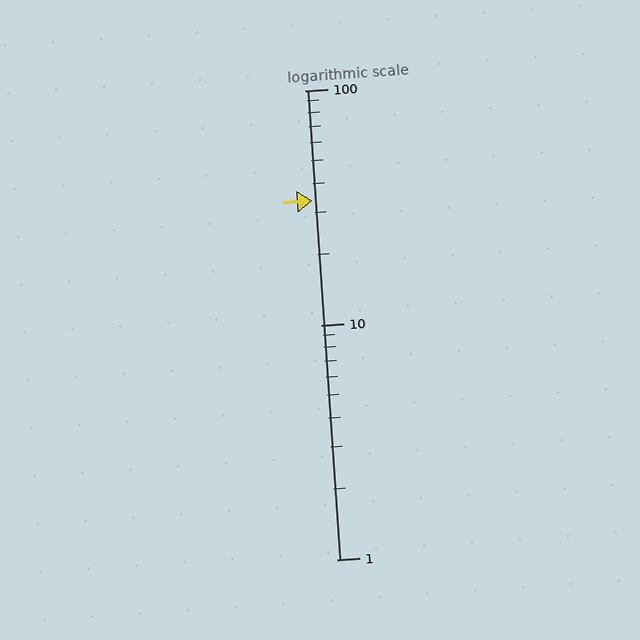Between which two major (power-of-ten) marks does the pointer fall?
The pointer is between 10 and 100.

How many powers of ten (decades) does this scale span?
The scale spans 2 decades, from 1 to 100.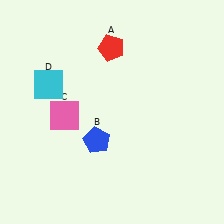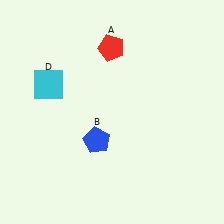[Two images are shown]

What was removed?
The pink square (C) was removed in Image 2.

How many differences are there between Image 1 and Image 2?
There is 1 difference between the two images.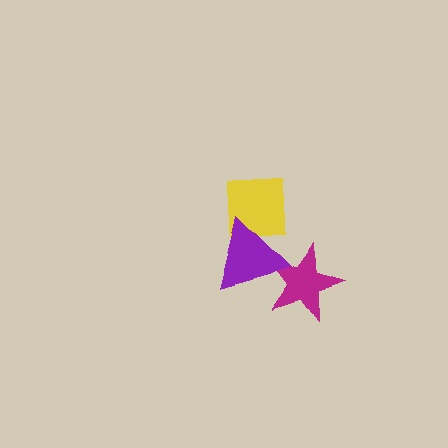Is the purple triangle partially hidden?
No, no other shape covers it.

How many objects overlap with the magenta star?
1 object overlaps with the magenta star.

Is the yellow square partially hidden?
Yes, it is partially covered by another shape.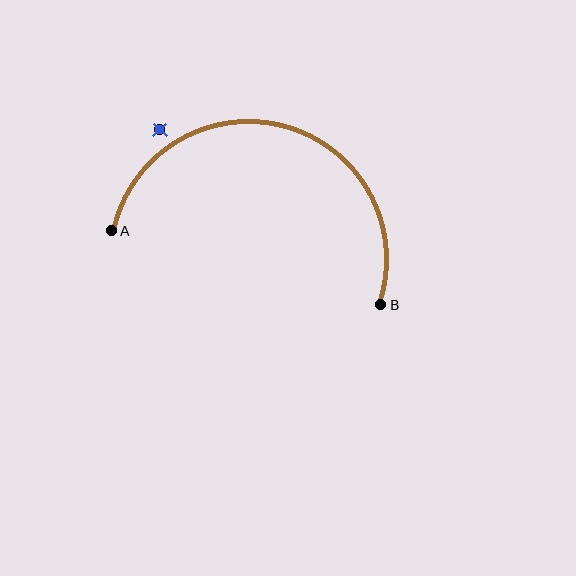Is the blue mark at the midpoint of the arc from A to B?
No — the blue mark does not lie on the arc at all. It sits slightly outside the curve.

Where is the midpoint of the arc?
The arc midpoint is the point on the curve farthest from the straight line joining A and B. It sits above that line.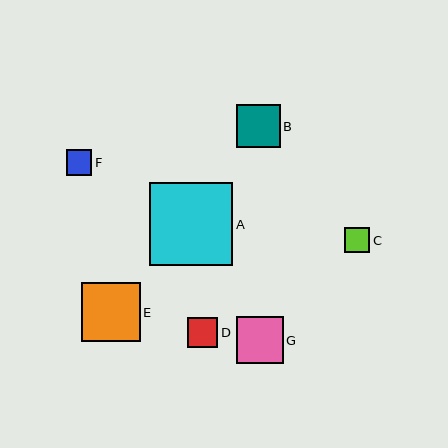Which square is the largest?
Square A is the largest with a size of approximately 83 pixels.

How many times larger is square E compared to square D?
Square E is approximately 2.0 times the size of square D.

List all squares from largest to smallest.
From largest to smallest: A, E, G, B, D, F, C.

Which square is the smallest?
Square C is the smallest with a size of approximately 25 pixels.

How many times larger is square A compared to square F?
Square A is approximately 3.2 times the size of square F.